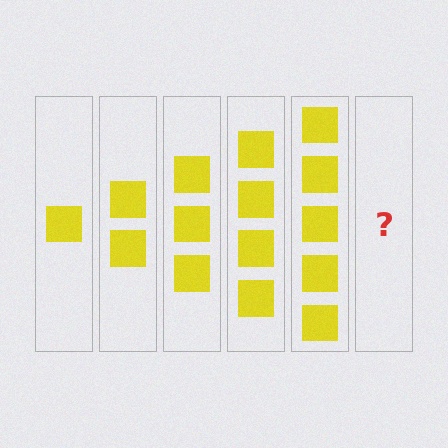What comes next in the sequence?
The next element should be 6 squares.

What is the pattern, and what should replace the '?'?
The pattern is that each step adds one more square. The '?' should be 6 squares.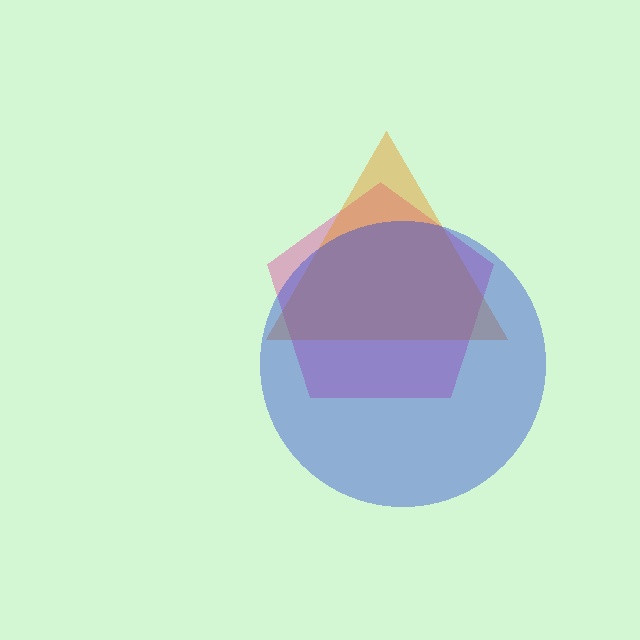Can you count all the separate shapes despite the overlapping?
Yes, there are 3 separate shapes.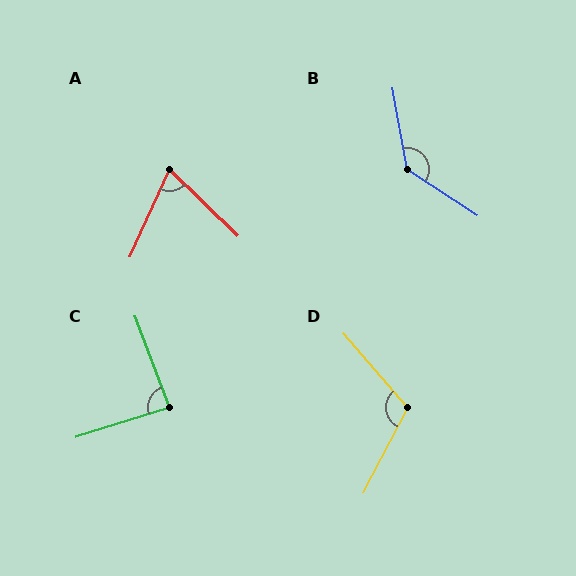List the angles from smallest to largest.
A (71°), C (87°), D (112°), B (133°).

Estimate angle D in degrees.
Approximately 112 degrees.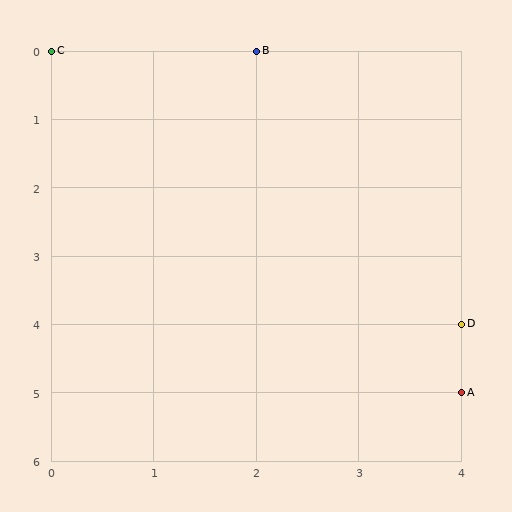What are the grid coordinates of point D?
Point D is at grid coordinates (4, 4).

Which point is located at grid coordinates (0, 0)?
Point C is at (0, 0).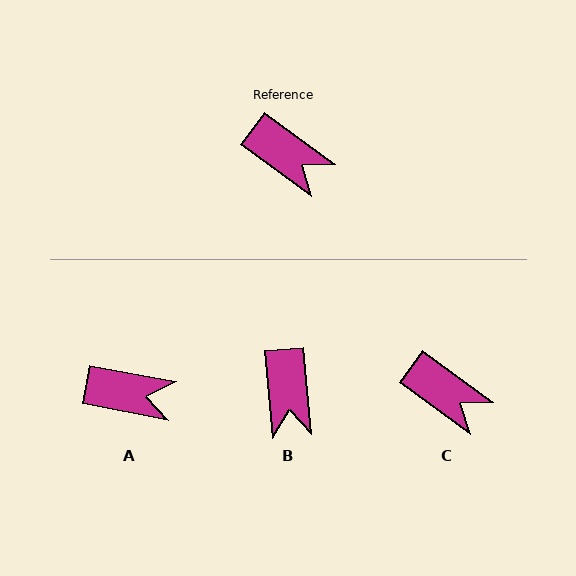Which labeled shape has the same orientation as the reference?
C.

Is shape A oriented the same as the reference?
No, it is off by about 25 degrees.